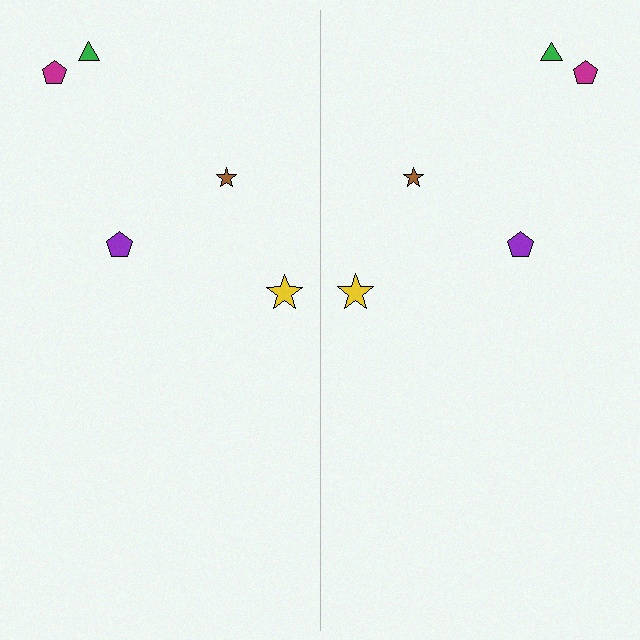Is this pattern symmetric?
Yes, this pattern has bilateral (reflection) symmetry.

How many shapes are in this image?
There are 10 shapes in this image.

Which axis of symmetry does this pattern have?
The pattern has a vertical axis of symmetry running through the center of the image.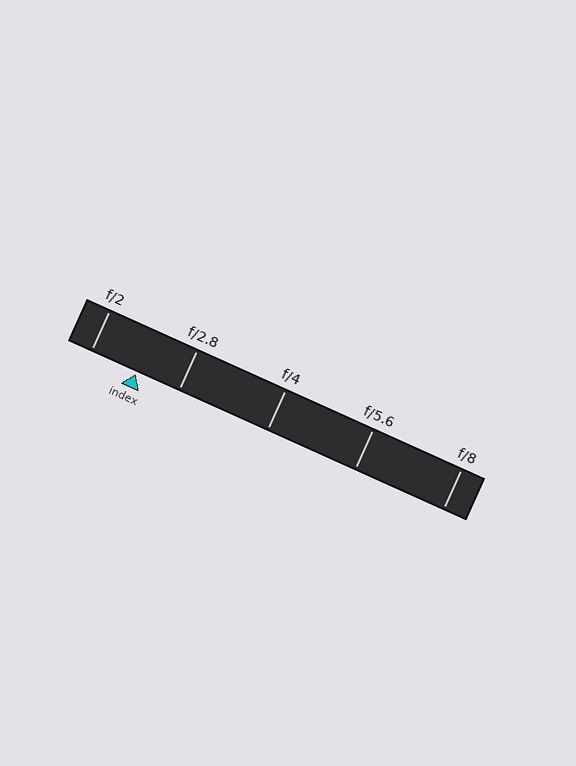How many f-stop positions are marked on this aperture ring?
There are 5 f-stop positions marked.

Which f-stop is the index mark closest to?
The index mark is closest to f/2.8.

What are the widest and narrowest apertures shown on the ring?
The widest aperture shown is f/2 and the narrowest is f/8.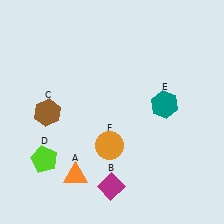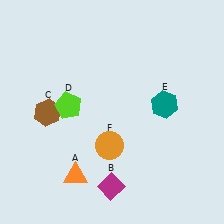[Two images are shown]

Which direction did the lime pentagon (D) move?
The lime pentagon (D) moved up.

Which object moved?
The lime pentagon (D) moved up.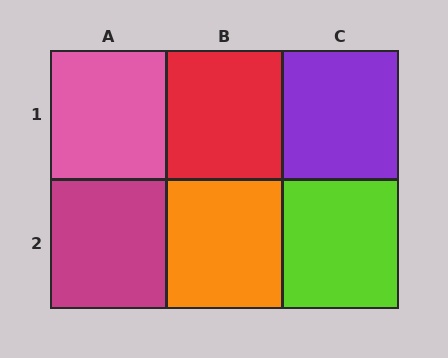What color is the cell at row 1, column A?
Pink.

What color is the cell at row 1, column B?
Red.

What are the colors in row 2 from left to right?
Magenta, orange, lime.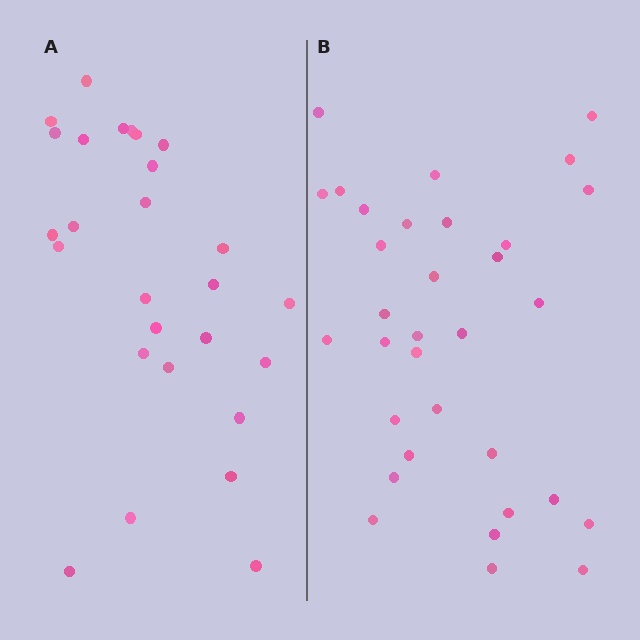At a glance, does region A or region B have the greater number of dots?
Region B (the right region) has more dots.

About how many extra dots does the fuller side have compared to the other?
Region B has about 6 more dots than region A.